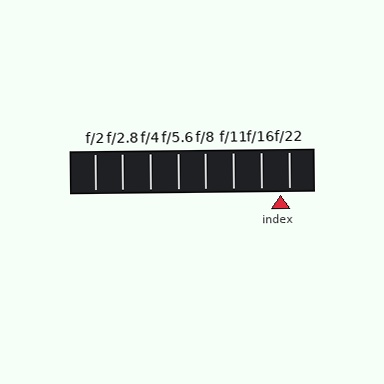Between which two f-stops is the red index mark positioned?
The index mark is between f/16 and f/22.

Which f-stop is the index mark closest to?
The index mark is closest to f/22.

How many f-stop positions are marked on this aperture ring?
There are 8 f-stop positions marked.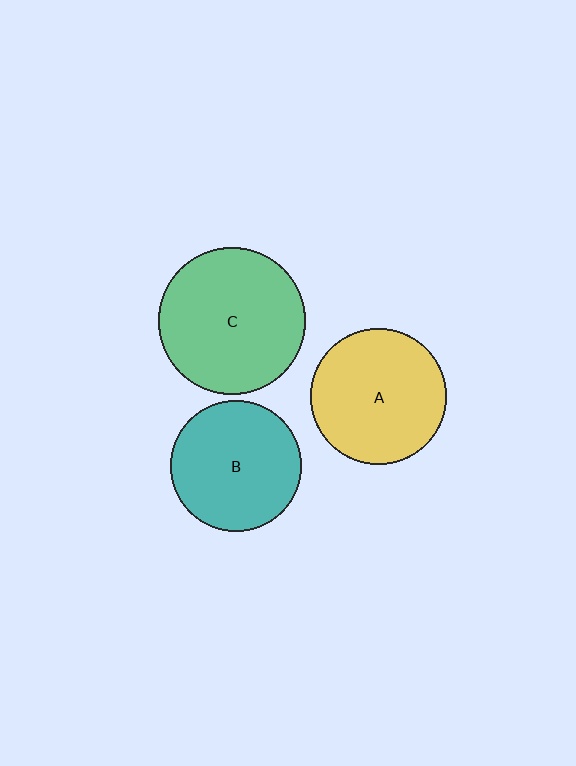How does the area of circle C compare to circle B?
Approximately 1.3 times.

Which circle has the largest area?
Circle C (green).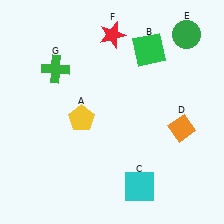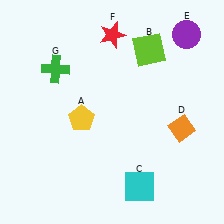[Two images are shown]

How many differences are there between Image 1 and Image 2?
There are 2 differences between the two images.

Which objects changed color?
B changed from green to lime. E changed from green to purple.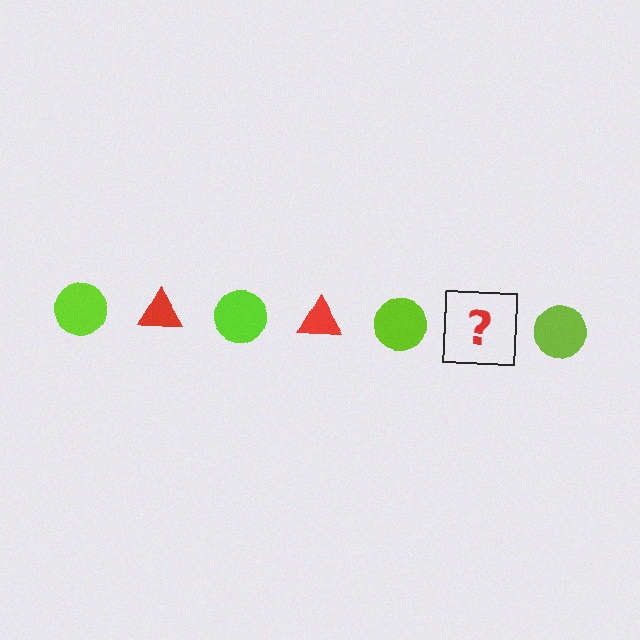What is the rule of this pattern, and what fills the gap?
The rule is that the pattern alternates between lime circle and red triangle. The gap should be filled with a red triangle.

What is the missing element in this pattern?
The missing element is a red triangle.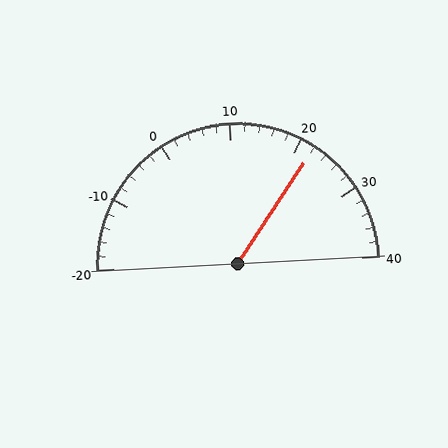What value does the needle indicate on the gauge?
The needle indicates approximately 22.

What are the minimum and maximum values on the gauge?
The gauge ranges from -20 to 40.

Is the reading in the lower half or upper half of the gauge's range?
The reading is in the upper half of the range (-20 to 40).